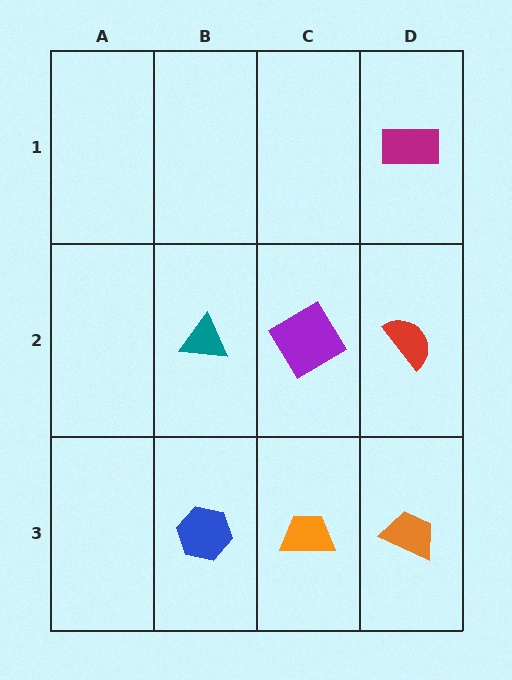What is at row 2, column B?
A teal triangle.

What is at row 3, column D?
An orange trapezoid.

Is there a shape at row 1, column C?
No, that cell is empty.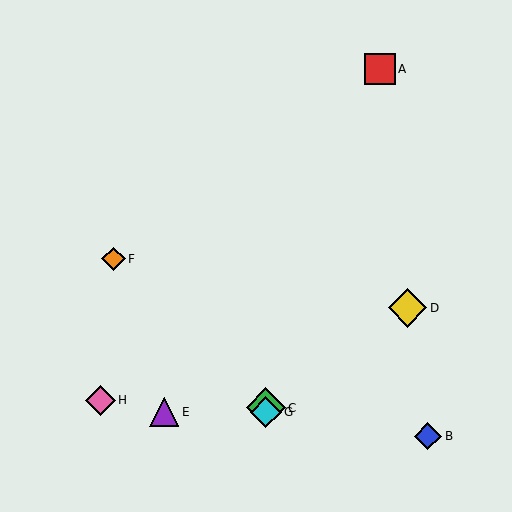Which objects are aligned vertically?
Objects C, G are aligned vertically.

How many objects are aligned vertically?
2 objects (C, G) are aligned vertically.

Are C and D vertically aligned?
No, C is at x≈266 and D is at x≈408.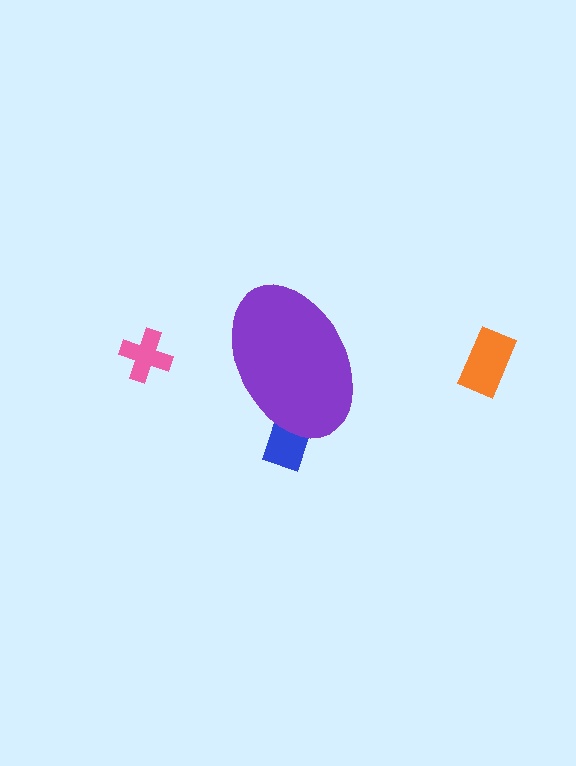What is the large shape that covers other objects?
A purple ellipse.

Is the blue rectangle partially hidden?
Yes, the blue rectangle is partially hidden behind the purple ellipse.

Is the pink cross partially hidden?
No, the pink cross is fully visible.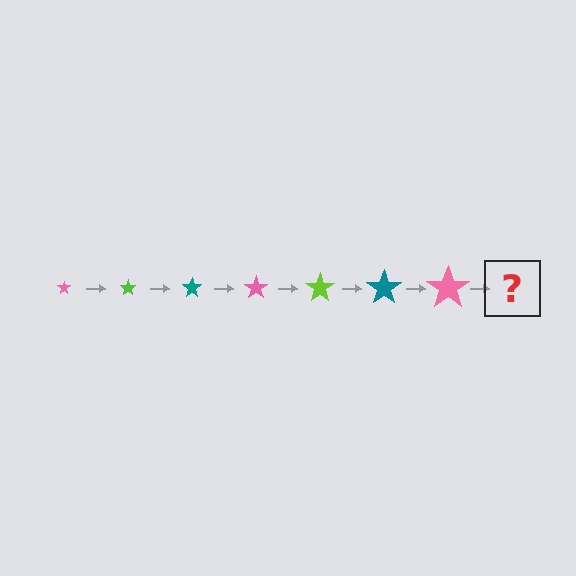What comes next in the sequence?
The next element should be a lime star, larger than the previous one.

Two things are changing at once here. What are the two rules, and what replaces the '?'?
The two rules are that the star grows larger each step and the color cycles through pink, lime, and teal. The '?' should be a lime star, larger than the previous one.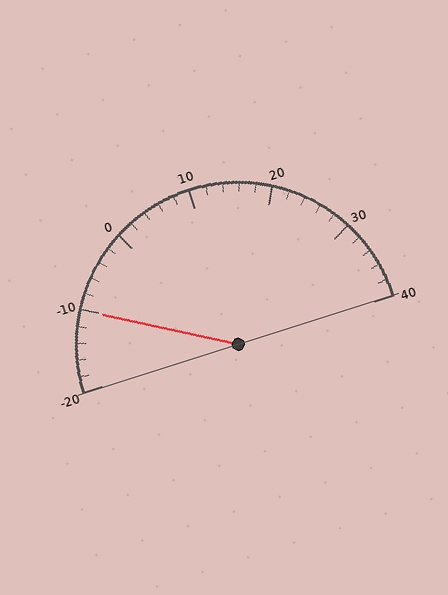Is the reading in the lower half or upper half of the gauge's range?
The reading is in the lower half of the range (-20 to 40).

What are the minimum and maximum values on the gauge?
The gauge ranges from -20 to 40.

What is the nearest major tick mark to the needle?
The nearest major tick mark is -10.